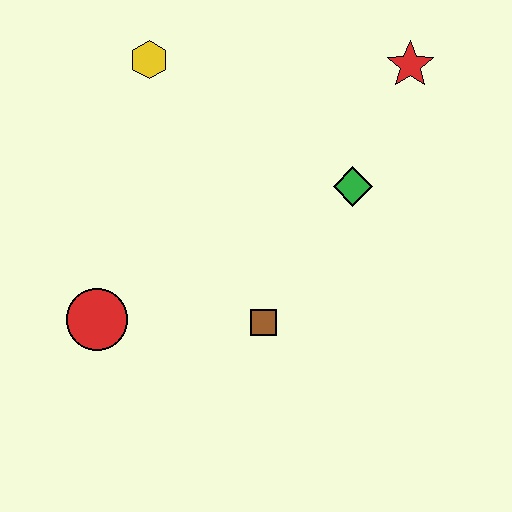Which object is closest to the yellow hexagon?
The green diamond is closest to the yellow hexagon.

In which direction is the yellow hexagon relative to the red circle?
The yellow hexagon is above the red circle.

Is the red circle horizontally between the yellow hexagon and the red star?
No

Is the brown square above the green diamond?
No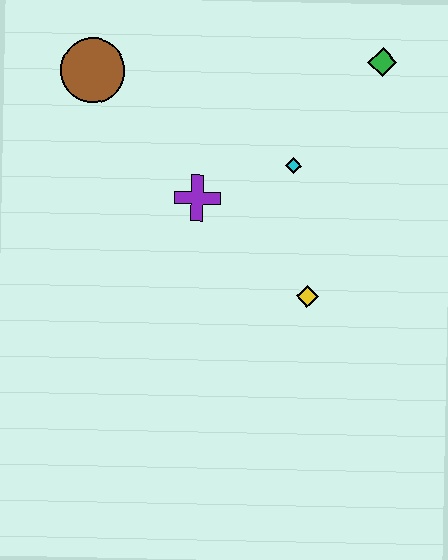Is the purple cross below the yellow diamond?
No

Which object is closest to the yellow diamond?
The cyan diamond is closest to the yellow diamond.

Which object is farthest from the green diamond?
The brown circle is farthest from the green diamond.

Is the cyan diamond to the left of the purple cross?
No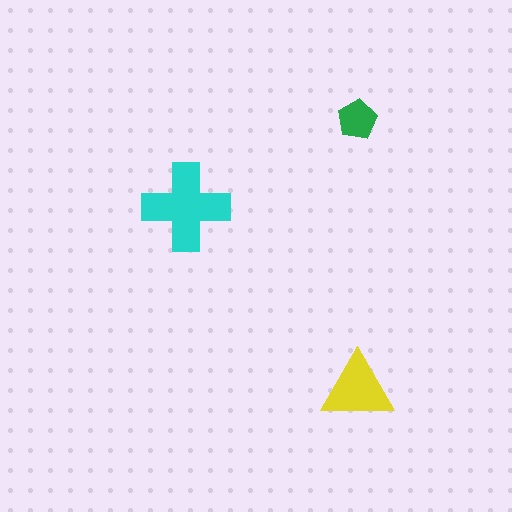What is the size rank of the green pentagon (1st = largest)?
3rd.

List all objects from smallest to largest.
The green pentagon, the yellow triangle, the cyan cross.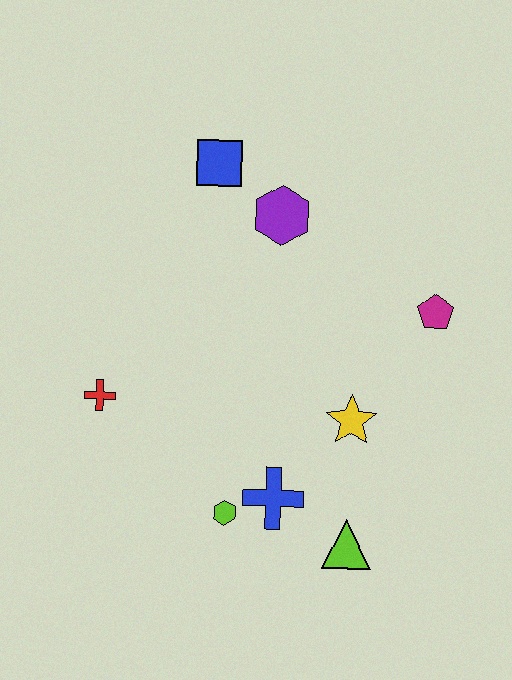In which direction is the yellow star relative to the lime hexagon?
The yellow star is to the right of the lime hexagon.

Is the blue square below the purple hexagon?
No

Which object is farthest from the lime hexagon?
The blue square is farthest from the lime hexagon.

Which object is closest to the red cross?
The lime hexagon is closest to the red cross.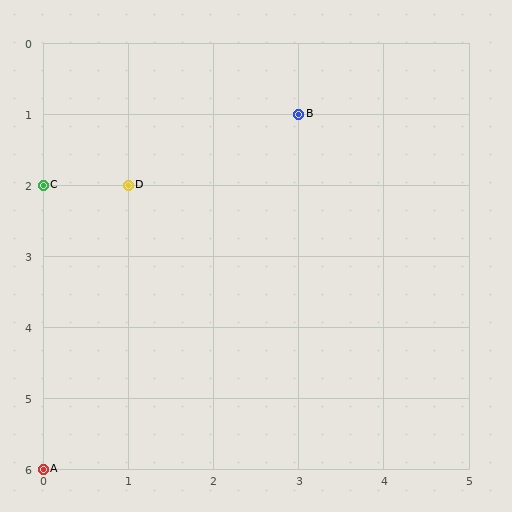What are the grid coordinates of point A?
Point A is at grid coordinates (0, 6).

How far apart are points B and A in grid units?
Points B and A are 3 columns and 5 rows apart (about 5.8 grid units diagonally).